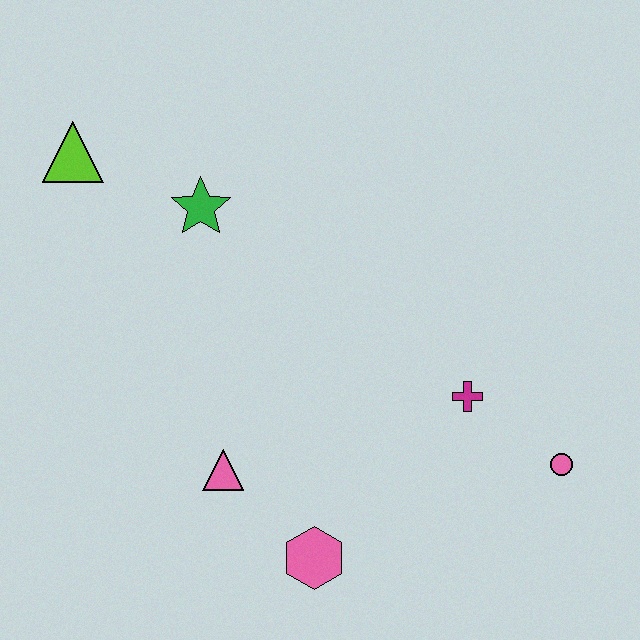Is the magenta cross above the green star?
No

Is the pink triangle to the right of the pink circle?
No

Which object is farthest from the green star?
The pink circle is farthest from the green star.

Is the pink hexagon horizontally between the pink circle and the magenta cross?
No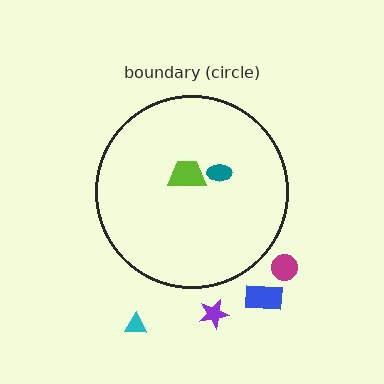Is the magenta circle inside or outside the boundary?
Outside.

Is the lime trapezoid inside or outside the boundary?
Inside.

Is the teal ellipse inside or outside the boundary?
Inside.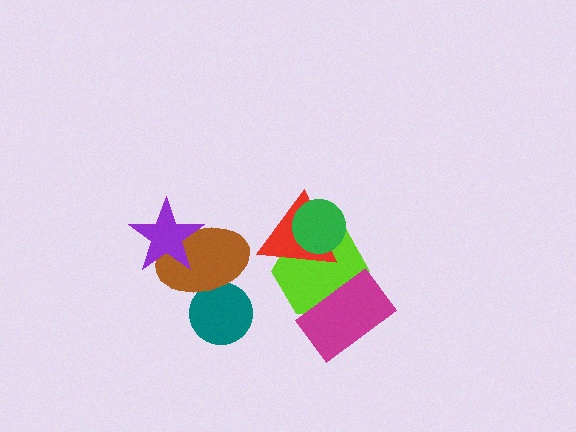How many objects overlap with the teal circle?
1 object overlaps with the teal circle.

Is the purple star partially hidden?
No, no other shape covers it.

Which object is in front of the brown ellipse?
The purple star is in front of the brown ellipse.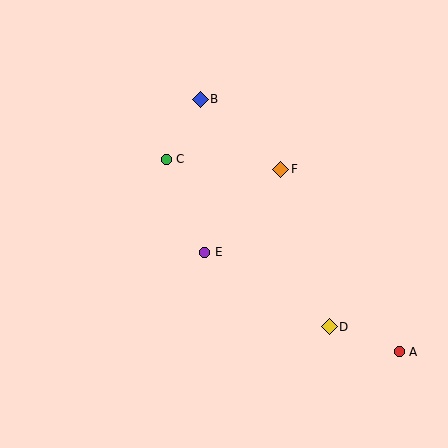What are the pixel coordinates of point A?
Point A is at (399, 352).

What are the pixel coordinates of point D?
Point D is at (329, 327).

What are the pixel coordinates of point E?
Point E is at (205, 252).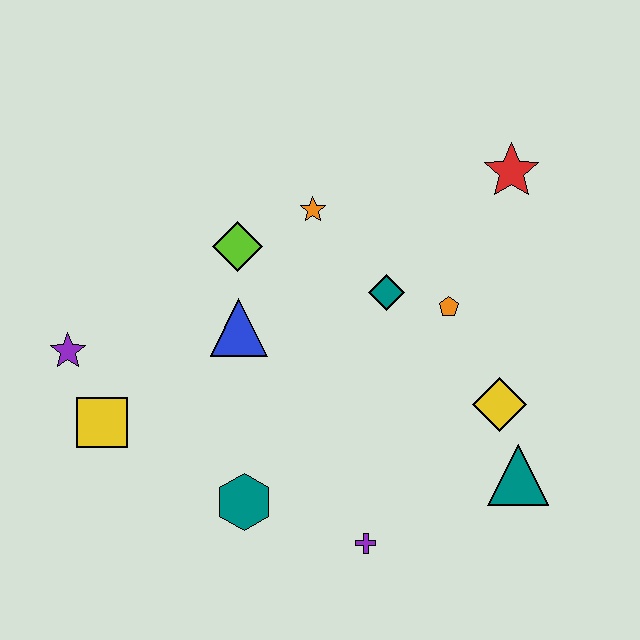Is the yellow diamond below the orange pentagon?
Yes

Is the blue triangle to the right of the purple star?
Yes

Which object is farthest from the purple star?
The red star is farthest from the purple star.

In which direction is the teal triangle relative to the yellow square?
The teal triangle is to the right of the yellow square.